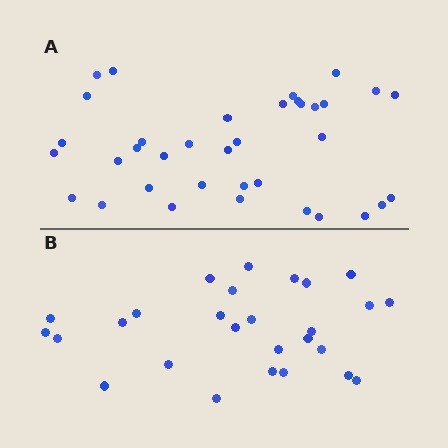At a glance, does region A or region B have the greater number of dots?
Region A (the top region) has more dots.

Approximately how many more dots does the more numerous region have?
Region A has roughly 8 or so more dots than region B.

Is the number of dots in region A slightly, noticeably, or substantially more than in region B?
Region A has noticeably more, but not dramatically so. The ratio is roughly 1.3 to 1.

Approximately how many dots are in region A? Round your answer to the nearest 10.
About 40 dots. (The exact count is 36, which rounds to 40.)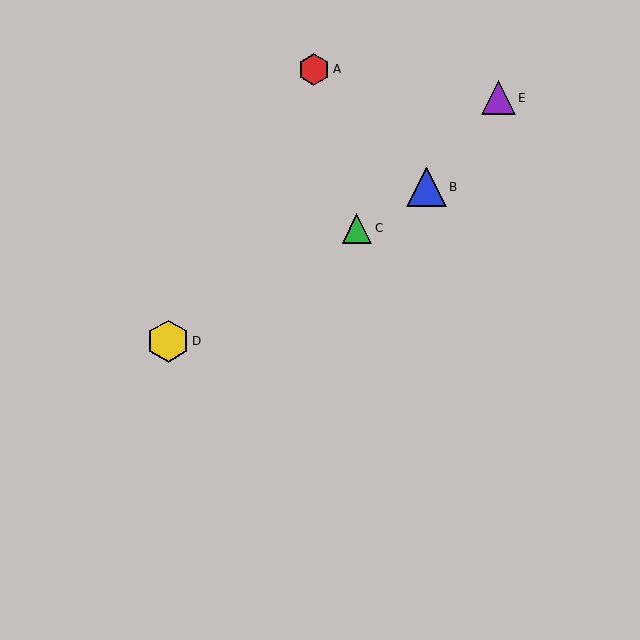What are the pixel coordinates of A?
Object A is at (314, 69).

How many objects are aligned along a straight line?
3 objects (B, C, D) are aligned along a straight line.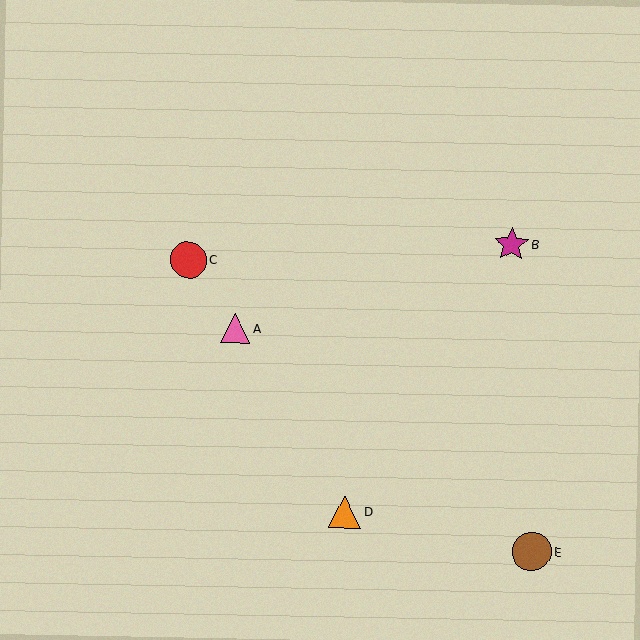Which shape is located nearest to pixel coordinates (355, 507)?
The orange triangle (labeled D) at (345, 512) is nearest to that location.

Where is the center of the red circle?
The center of the red circle is at (189, 260).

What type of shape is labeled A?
Shape A is a pink triangle.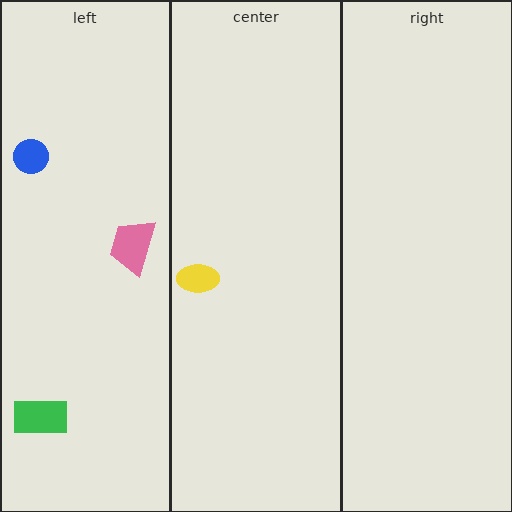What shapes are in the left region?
The pink trapezoid, the blue circle, the green rectangle.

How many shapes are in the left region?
3.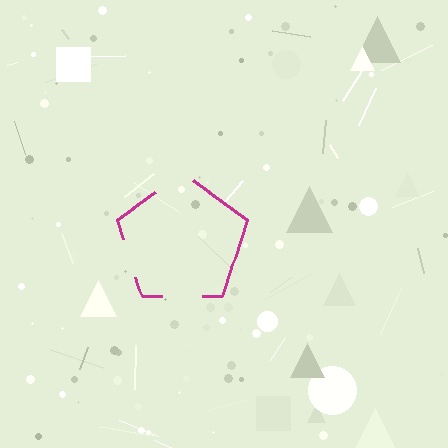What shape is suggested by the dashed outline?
The dashed outline suggests a pentagon.